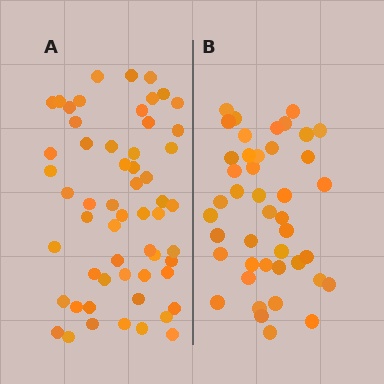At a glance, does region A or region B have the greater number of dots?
Region A (the left region) has more dots.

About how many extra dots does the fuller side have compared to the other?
Region A has approximately 15 more dots than region B.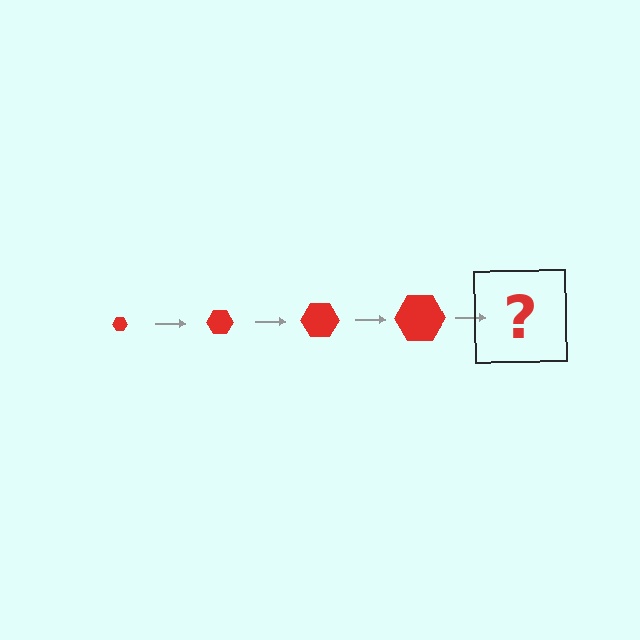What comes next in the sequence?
The next element should be a red hexagon, larger than the previous one.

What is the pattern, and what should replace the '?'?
The pattern is that the hexagon gets progressively larger each step. The '?' should be a red hexagon, larger than the previous one.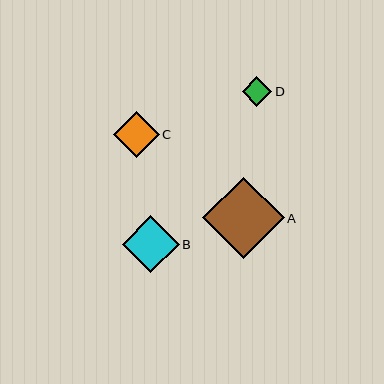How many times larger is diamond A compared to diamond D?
Diamond A is approximately 2.8 times the size of diamond D.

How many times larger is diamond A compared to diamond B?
Diamond A is approximately 1.4 times the size of diamond B.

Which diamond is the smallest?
Diamond D is the smallest with a size of approximately 30 pixels.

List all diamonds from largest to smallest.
From largest to smallest: A, B, C, D.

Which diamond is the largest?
Diamond A is the largest with a size of approximately 81 pixels.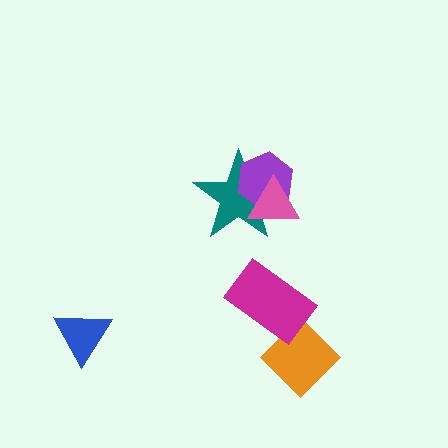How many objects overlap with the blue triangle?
0 objects overlap with the blue triangle.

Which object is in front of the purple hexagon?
The pink triangle is in front of the purple hexagon.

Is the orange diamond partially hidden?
Yes, it is partially covered by another shape.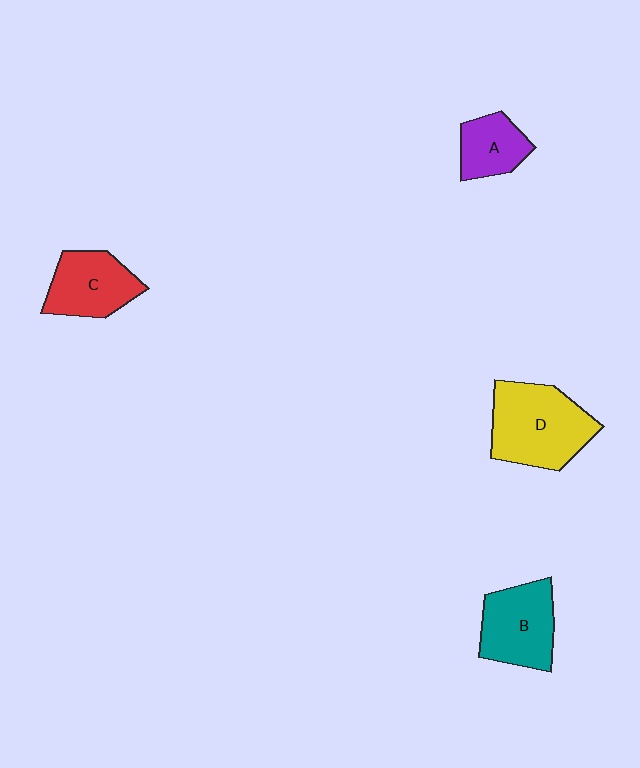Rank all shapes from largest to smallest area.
From largest to smallest: D (yellow), B (teal), C (red), A (purple).